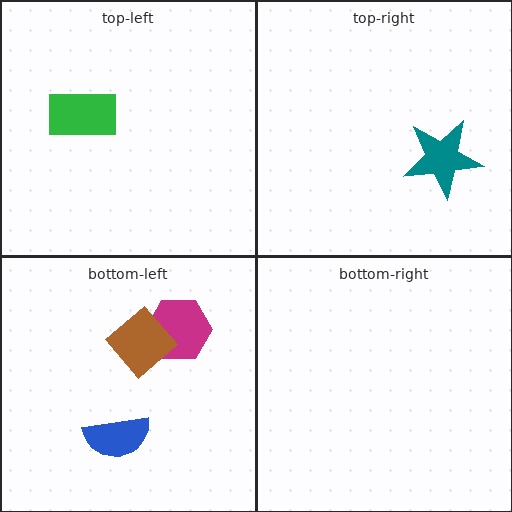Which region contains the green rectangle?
The top-left region.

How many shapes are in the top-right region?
1.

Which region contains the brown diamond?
The bottom-left region.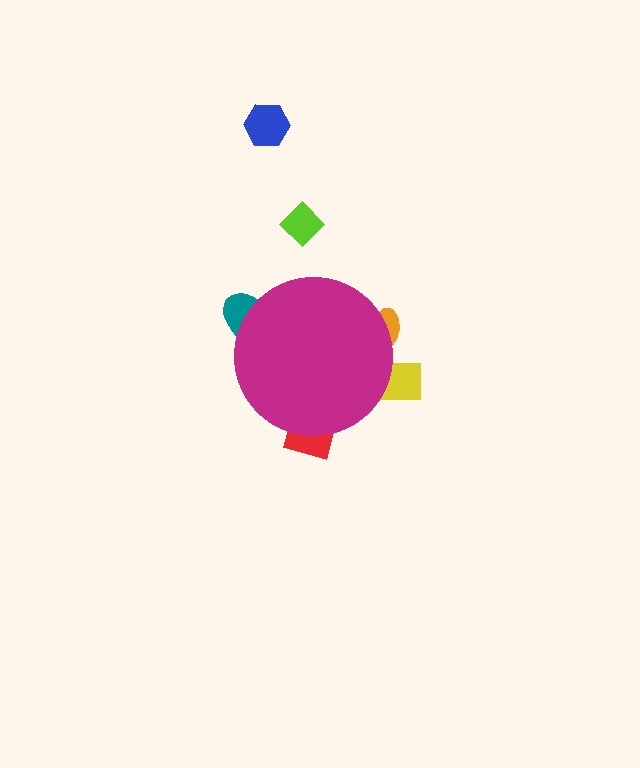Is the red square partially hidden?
Yes, the red square is partially hidden behind the magenta circle.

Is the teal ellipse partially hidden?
Yes, the teal ellipse is partially hidden behind the magenta circle.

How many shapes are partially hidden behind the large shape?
4 shapes are partially hidden.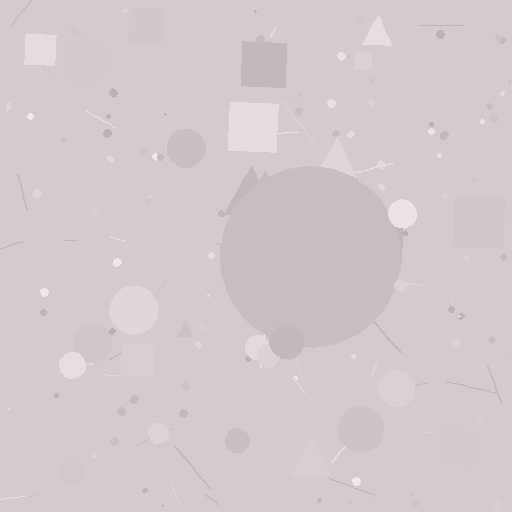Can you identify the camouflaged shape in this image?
The camouflaged shape is a circle.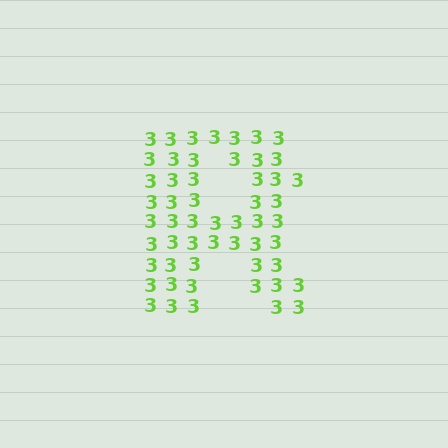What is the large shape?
The large shape is the letter R.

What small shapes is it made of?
It is made of small digit 3's.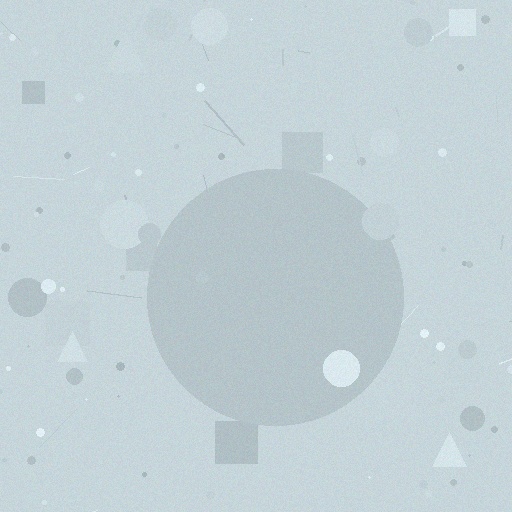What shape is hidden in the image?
A circle is hidden in the image.